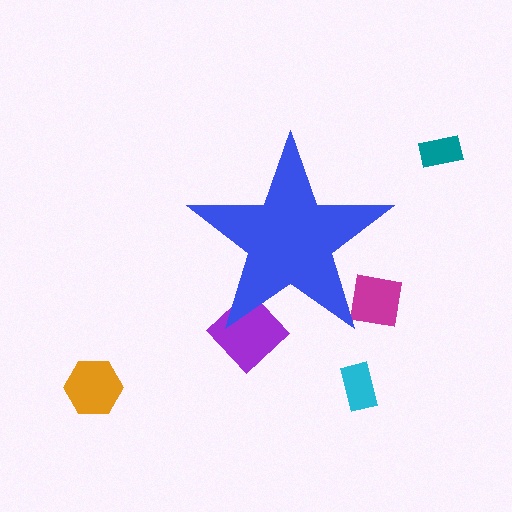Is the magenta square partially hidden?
Yes, the magenta square is partially hidden behind the blue star.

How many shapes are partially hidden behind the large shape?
2 shapes are partially hidden.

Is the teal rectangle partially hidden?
No, the teal rectangle is fully visible.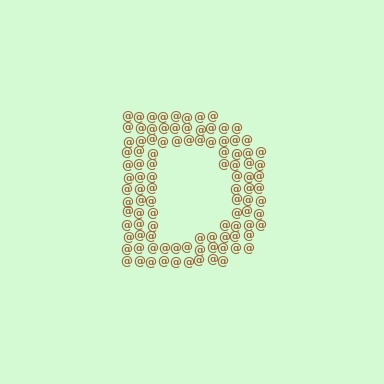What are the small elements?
The small elements are at signs.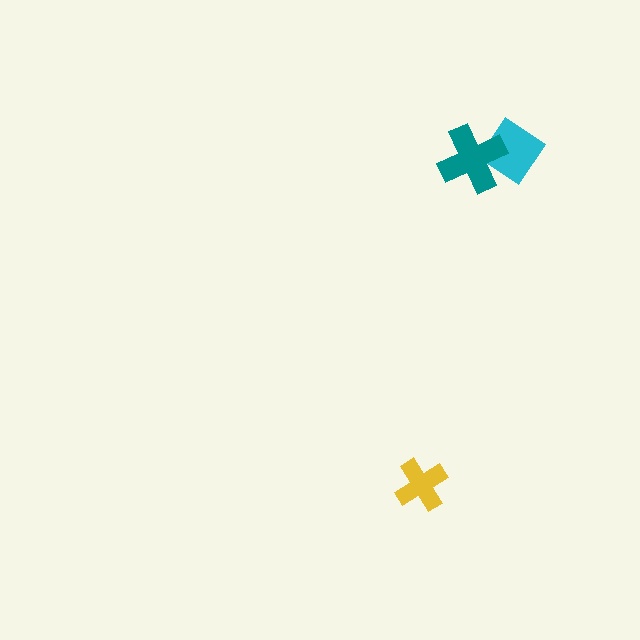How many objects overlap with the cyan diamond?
1 object overlaps with the cyan diamond.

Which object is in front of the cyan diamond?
The teal cross is in front of the cyan diamond.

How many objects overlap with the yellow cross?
0 objects overlap with the yellow cross.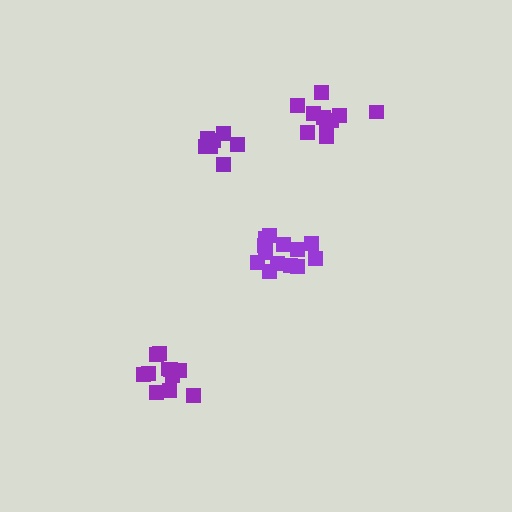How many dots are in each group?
Group 1: 10 dots, Group 2: 13 dots, Group 3: 11 dots, Group 4: 7 dots (41 total).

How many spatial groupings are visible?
There are 4 spatial groupings.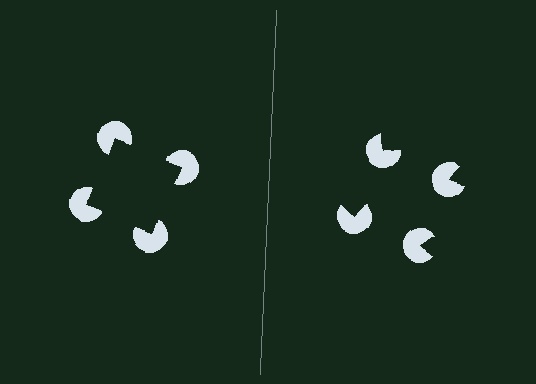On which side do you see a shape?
An illusory square appears on the left side. On the right side the wedge cuts are rotated, so no coherent shape forms.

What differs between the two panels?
The pac-man discs are positioned identically on both sides; only the wedge orientations differ. On the left they align to a square; on the right they are misaligned.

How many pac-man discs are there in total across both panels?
8 — 4 on each side.